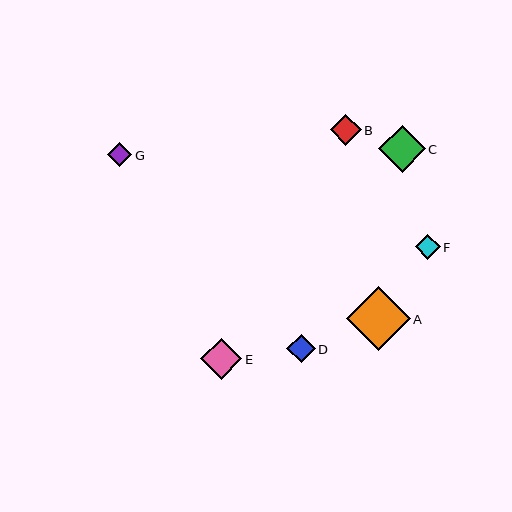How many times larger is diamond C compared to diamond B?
Diamond C is approximately 1.5 times the size of diamond B.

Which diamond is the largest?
Diamond A is the largest with a size of approximately 64 pixels.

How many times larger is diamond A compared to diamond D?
Diamond A is approximately 2.3 times the size of diamond D.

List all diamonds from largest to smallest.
From largest to smallest: A, C, E, B, D, F, G.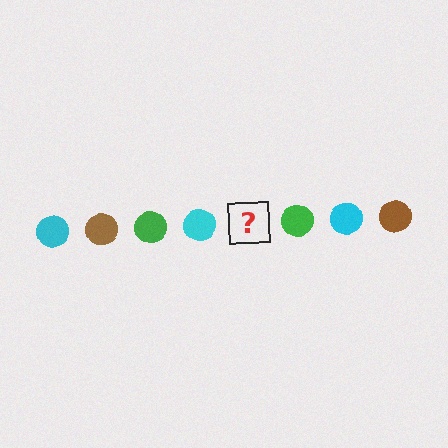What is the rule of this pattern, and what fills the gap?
The rule is that the pattern cycles through cyan, brown, green circles. The gap should be filled with a brown circle.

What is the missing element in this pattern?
The missing element is a brown circle.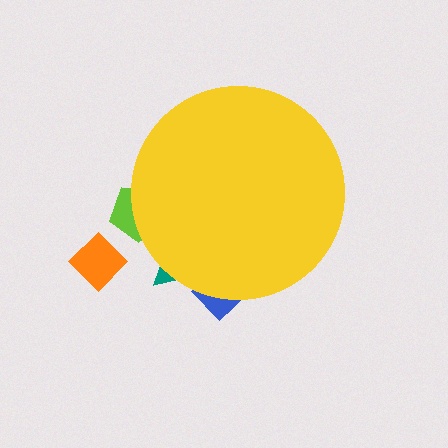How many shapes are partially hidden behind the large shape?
3 shapes are partially hidden.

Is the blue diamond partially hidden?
Yes, the blue diamond is partially hidden behind the yellow circle.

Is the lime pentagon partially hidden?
Yes, the lime pentagon is partially hidden behind the yellow circle.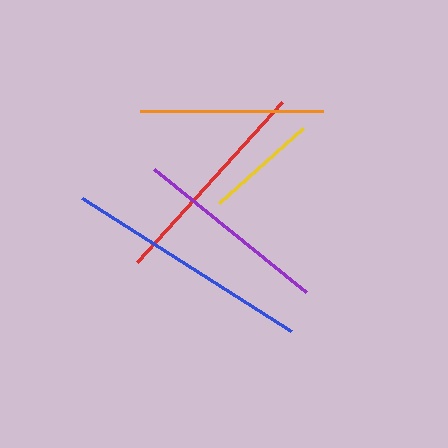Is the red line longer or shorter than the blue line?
The blue line is longer than the red line.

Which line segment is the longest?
The blue line is the longest at approximately 248 pixels.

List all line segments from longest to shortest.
From longest to shortest: blue, red, purple, orange, yellow.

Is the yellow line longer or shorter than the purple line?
The purple line is longer than the yellow line.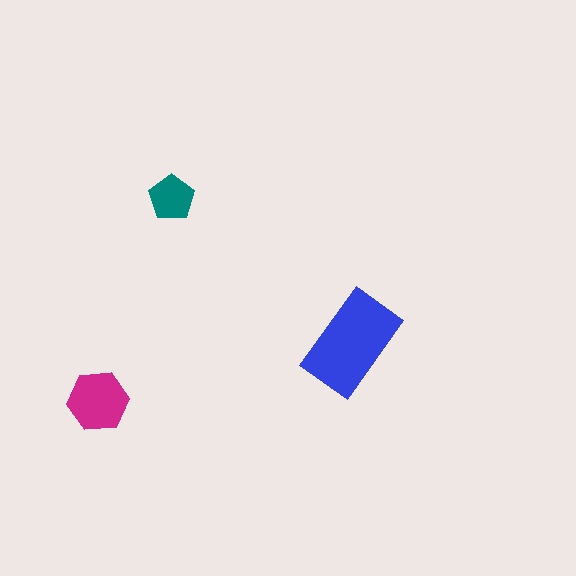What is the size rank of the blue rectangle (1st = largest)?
1st.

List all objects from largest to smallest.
The blue rectangle, the magenta hexagon, the teal pentagon.